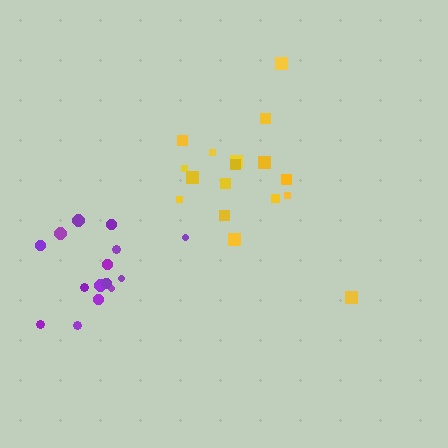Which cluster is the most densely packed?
Purple.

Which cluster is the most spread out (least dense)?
Yellow.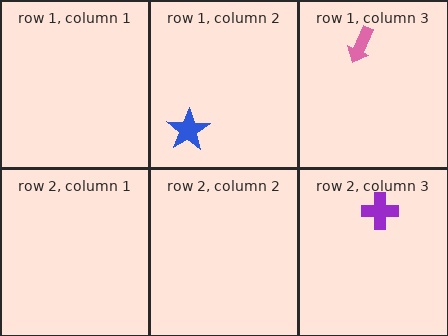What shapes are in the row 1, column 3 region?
The pink arrow.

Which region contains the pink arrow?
The row 1, column 3 region.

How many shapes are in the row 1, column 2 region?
1.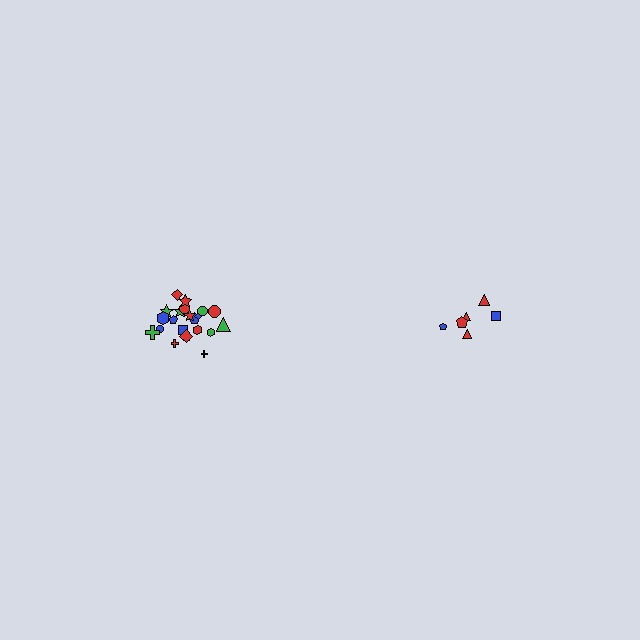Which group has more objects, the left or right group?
The left group.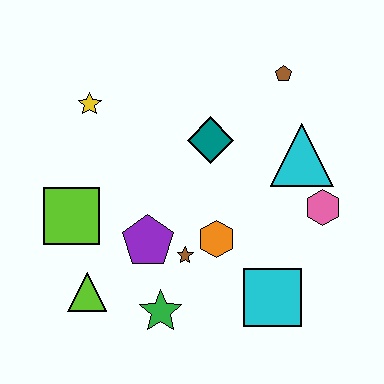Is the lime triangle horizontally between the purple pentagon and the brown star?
No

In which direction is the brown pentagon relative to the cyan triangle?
The brown pentagon is above the cyan triangle.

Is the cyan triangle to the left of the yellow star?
No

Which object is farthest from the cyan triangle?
The lime triangle is farthest from the cyan triangle.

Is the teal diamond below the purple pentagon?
No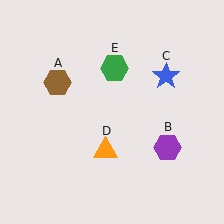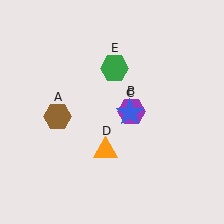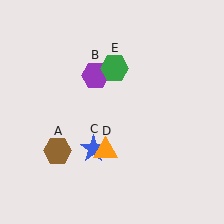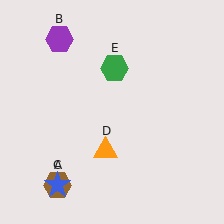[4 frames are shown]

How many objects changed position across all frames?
3 objects changed position: brown hexagon (object A), purple hexagon (object B), blue star (object C).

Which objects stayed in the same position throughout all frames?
Orange triangle (object D) and green hexagon (object E) remained stationary.